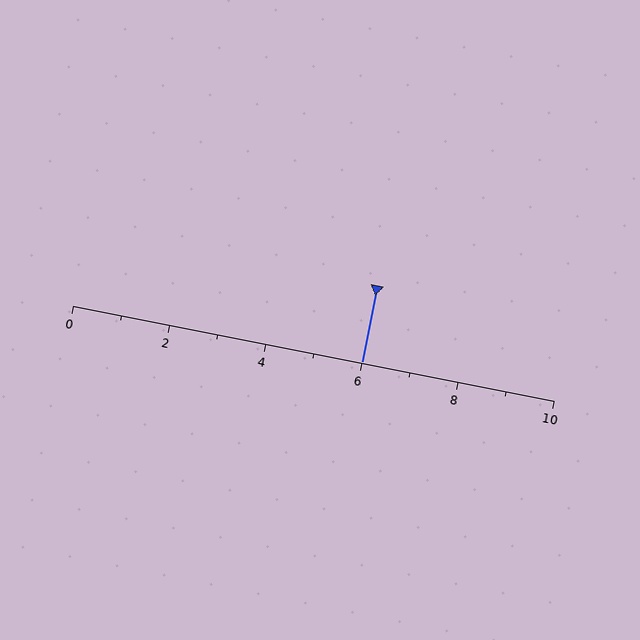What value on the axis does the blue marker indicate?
The marker indicates approximately 6.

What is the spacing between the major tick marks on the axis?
The major ticks are spaced 2 apart.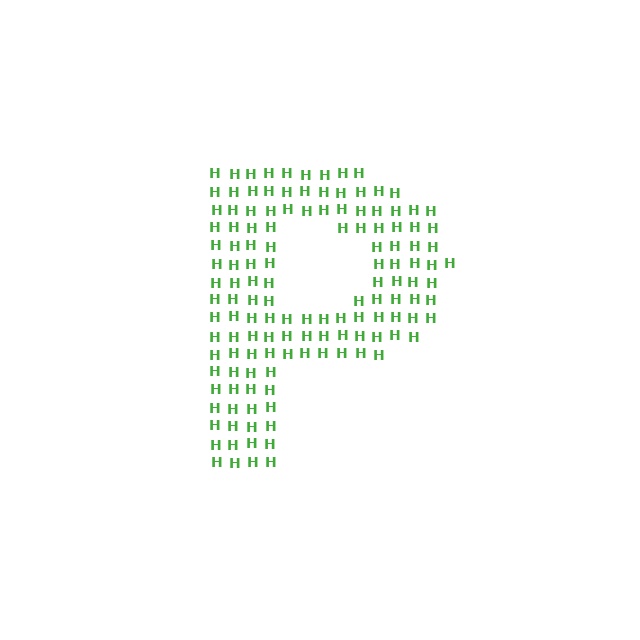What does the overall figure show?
The overall figure shows the letter P.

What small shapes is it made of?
It is made of small letter H's.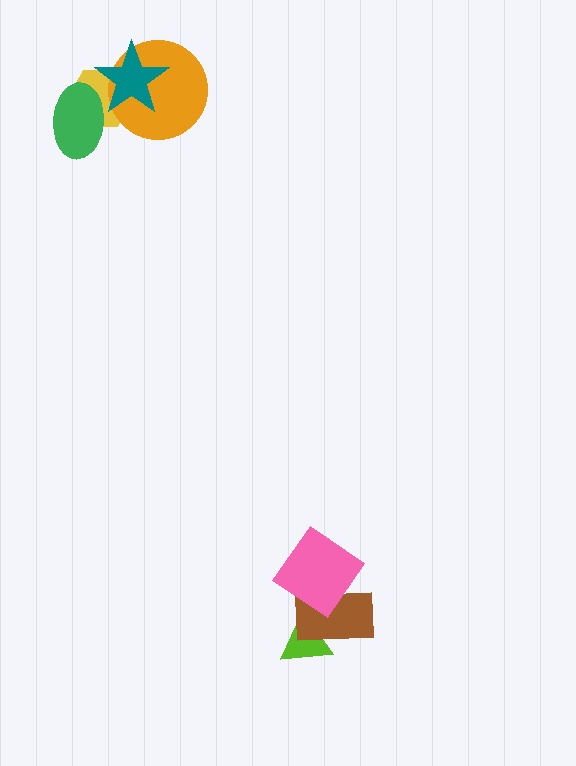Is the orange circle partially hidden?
Yes, it is partially covered by another shape.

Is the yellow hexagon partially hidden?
Yes, it is partially covered by another shape.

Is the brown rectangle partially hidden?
Yes, it is partially covered by another shape.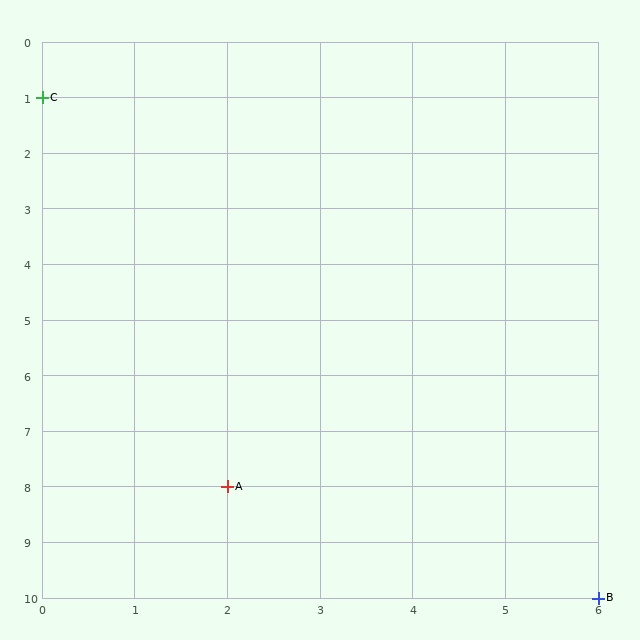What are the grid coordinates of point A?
Point A is at grid coordinates (2, 8).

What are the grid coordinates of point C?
Point C is at grid coordinates (0, 1).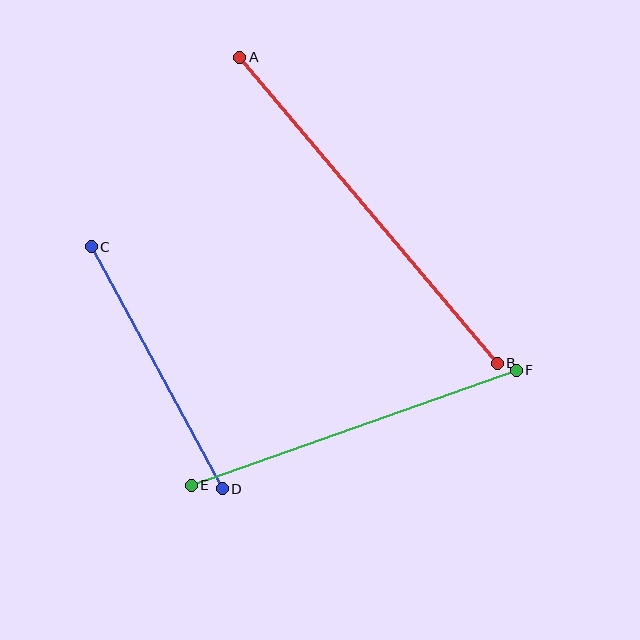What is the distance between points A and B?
The distance is approximately 400 pixels.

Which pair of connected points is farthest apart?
Points A and B are farthest apart.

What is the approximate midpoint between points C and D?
The midpoint is at approximately (157, 368) pixels.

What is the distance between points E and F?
The distance is approximately 345 pixels.